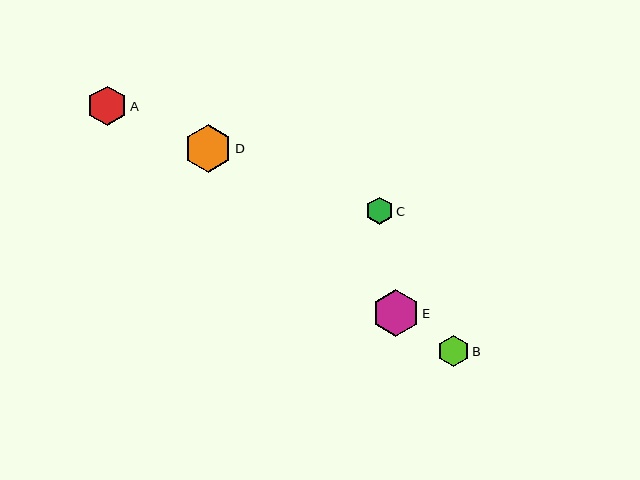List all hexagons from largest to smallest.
From largest to smallest: D, E, A, B, C.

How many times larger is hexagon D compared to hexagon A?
Hexagon D is approximately 1.2 times the size of hexagon A.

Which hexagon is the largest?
Hexagon D is the largest with a size of approximately 48 pixels.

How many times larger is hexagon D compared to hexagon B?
Hexagon D is approximately 1.5 times the size of hexagon B.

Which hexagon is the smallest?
Hexagon C is the smallest with a size of approximately 27 pixels.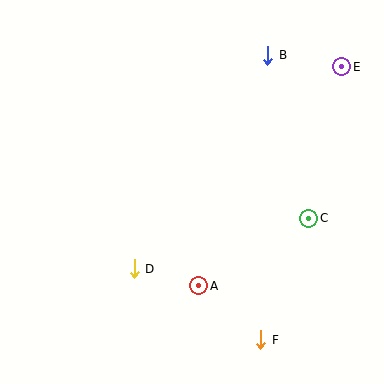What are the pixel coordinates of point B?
Point B is at (268, 55).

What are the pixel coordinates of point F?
Point F is at (261, 340).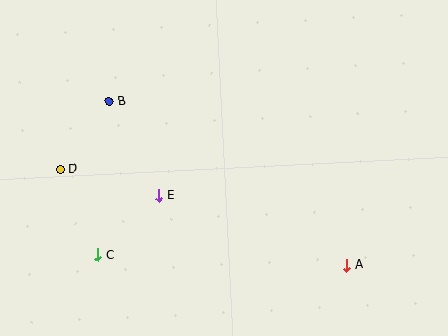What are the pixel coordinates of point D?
Point D is at (60, 170).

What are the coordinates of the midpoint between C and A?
The midpoint between C and A is at (222, 260).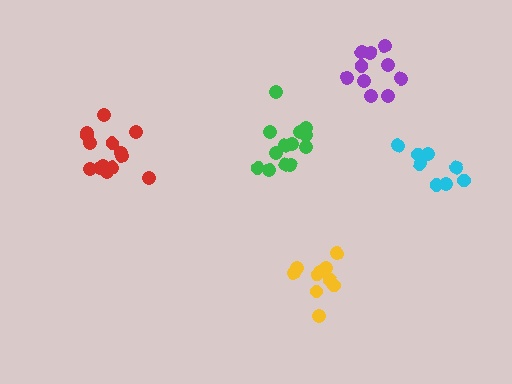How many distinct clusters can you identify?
There are 5 distinct clusters.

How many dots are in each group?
Group 1: 14 dots, Group 2: 10 dots, Group 3: 8 dots, Group 4: 10 dots, Group 5: 13 dots (55 total).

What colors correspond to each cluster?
The clusters are colored: red, yellow, cyan, purple, green.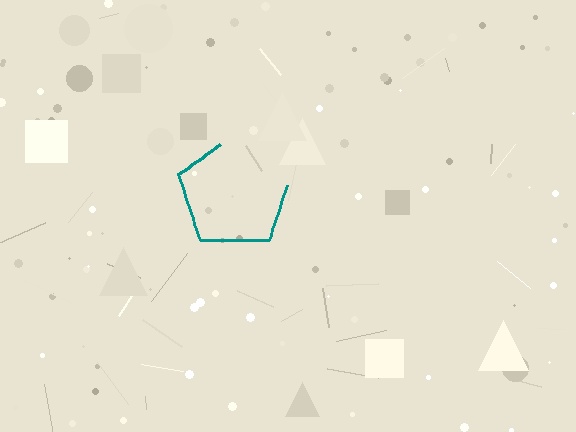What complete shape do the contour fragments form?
The contour fragments form a pentagon.